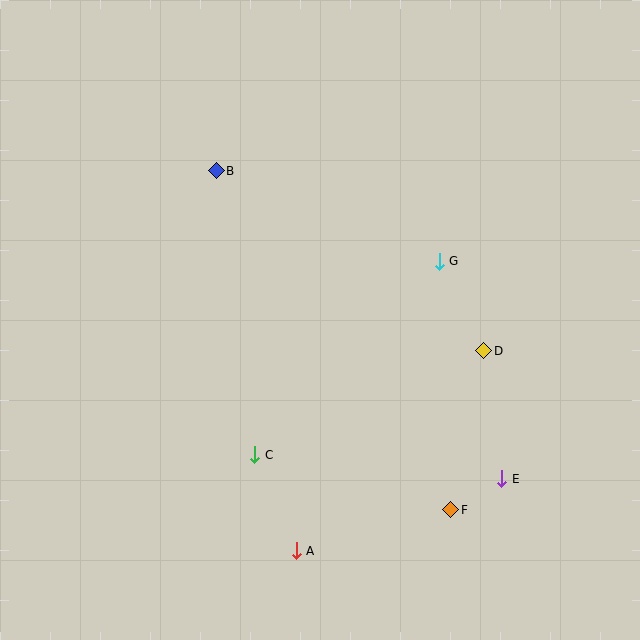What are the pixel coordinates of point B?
Point B is at (216, 171).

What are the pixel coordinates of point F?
Point F is at (450, 510).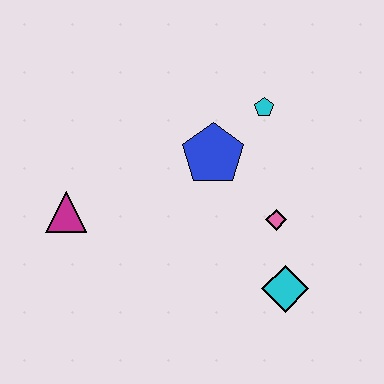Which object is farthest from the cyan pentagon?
The magenta triangle is farthest from the cyan pentagon.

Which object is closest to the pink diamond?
The cyan diamond is closest to the pink diamond.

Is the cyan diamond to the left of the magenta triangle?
No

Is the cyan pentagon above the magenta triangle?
Yes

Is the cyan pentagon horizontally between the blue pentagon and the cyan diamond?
Yes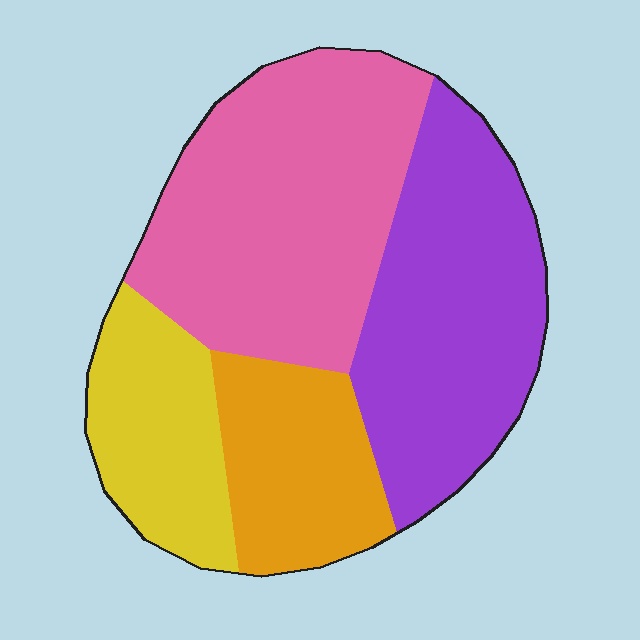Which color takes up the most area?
Pink, at roughly 35%.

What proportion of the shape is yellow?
Yellow takes up about one sixth (1/6) of the shape.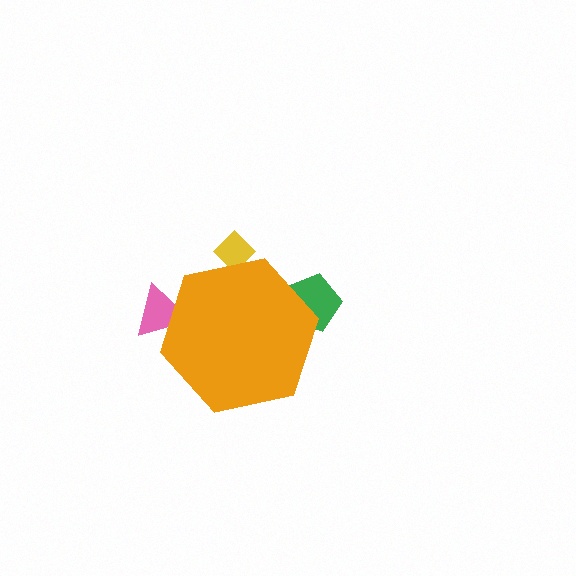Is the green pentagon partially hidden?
Yes, the green pentagon is partially hidden behind the orange hexagon.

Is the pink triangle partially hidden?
Yes, the pink triangle is partially hidden behind the orange hexagon.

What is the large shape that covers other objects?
An orange hexagon.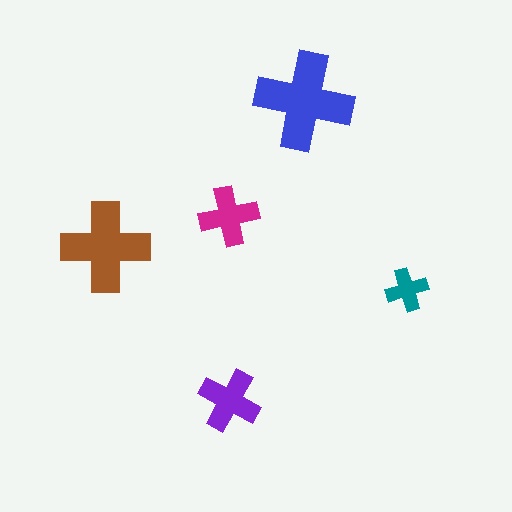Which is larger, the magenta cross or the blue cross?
The blue one.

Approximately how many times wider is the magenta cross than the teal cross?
About 1.5 times wider.